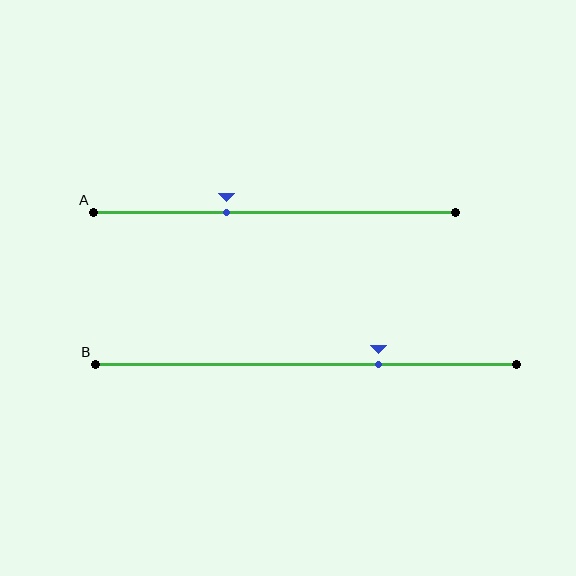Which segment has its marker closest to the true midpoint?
Segment A has its marker closest to the true midpoint.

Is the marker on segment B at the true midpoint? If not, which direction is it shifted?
No, the marker on segment B is shifted to the right by about 17% of the segment length.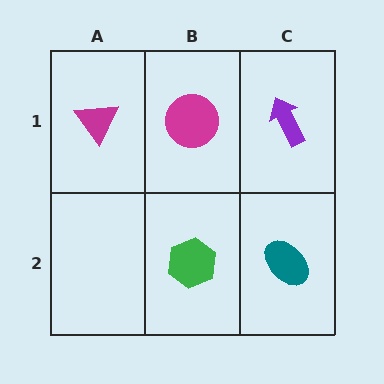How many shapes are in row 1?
3 shapes.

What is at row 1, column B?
A magenta circle.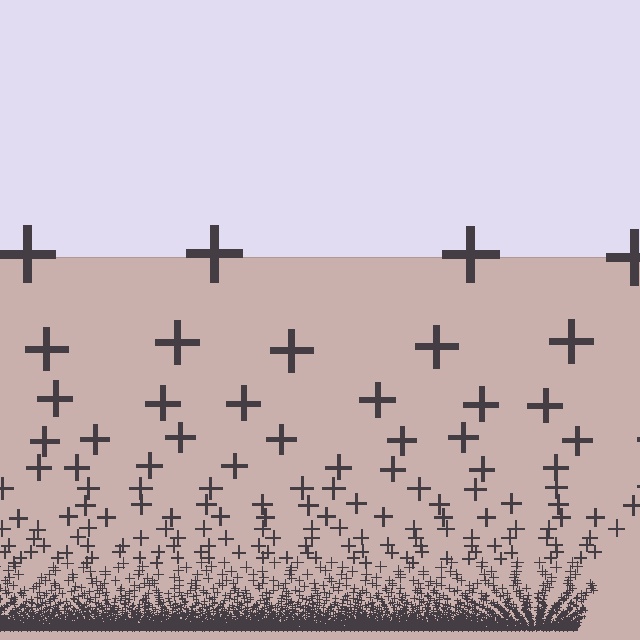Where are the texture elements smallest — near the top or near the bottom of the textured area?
Near the bottom.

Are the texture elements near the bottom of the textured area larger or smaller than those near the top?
Smaller. The gradient is inverted — elements near the bottom are smaller and denser.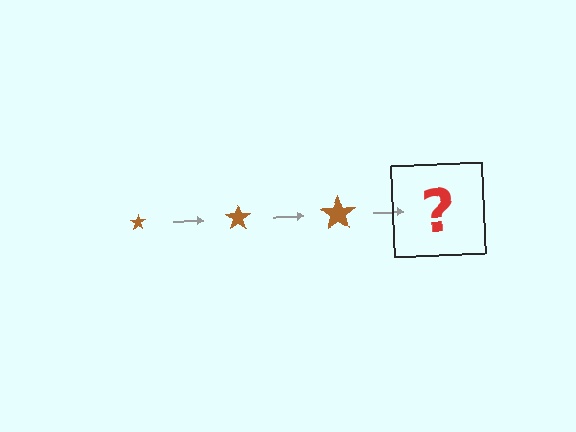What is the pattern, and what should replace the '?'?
The pattern is that the star gets progressively larger each step. The '?' should be a brown star, larger than the previous one.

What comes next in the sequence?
The next element should be a brown star, larger than the previous one.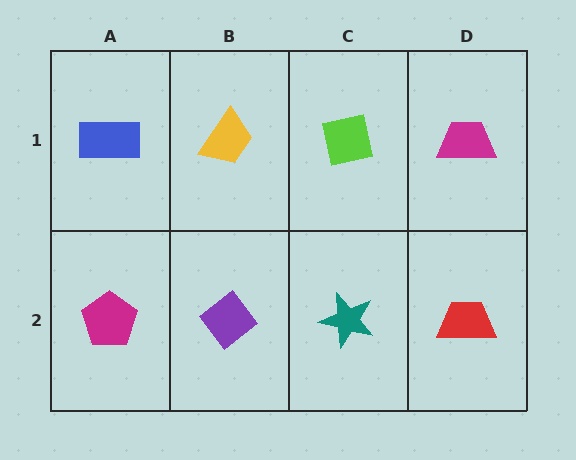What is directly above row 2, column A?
A blue rectangle.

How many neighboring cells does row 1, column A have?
2.